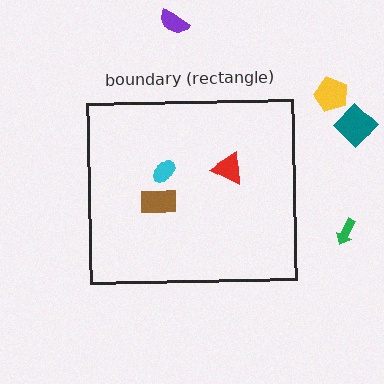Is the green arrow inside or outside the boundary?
Outside.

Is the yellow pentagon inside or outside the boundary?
Outside.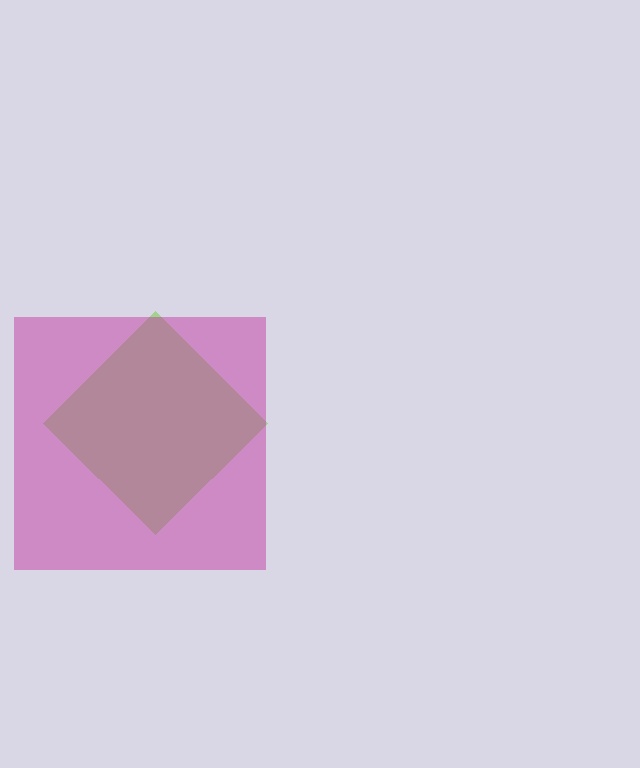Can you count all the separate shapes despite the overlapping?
Yes, there are 2 separate shapes.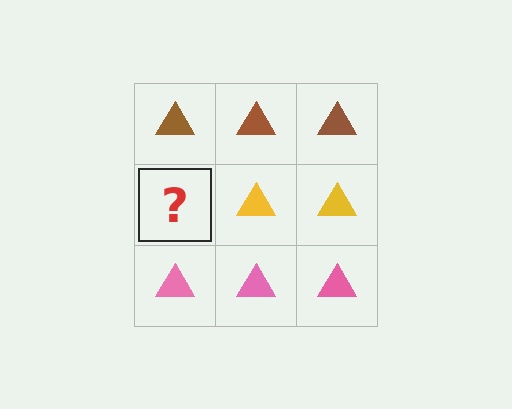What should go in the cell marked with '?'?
The missing cell should contain a yellow triangle.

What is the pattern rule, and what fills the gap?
The rule is that each row has a consistent color. The gap should be filled with a yellow triangle.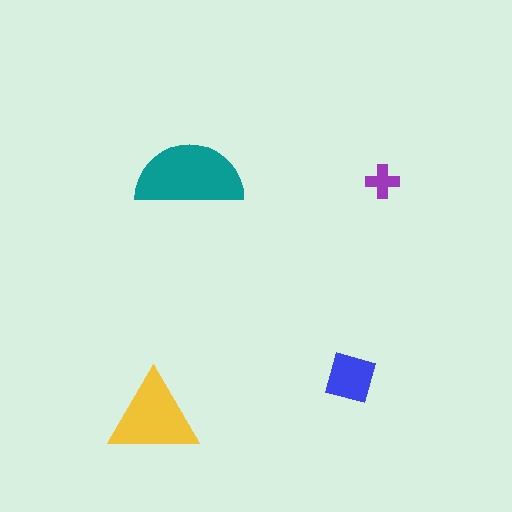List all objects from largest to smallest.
The teal semicircle, the yellow triangle, the blue diamond, the purple cross.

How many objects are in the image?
There are 4 objects in the image.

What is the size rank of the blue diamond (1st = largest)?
3rd.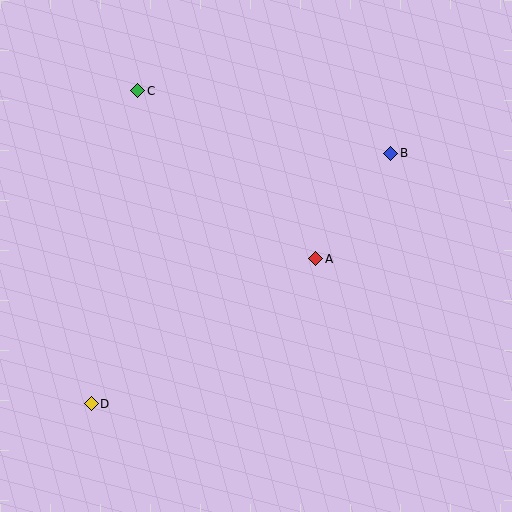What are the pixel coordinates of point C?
Point C is at (138, 91).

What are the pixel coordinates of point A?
Point A is at (316, 259).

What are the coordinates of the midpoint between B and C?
The midpoint between B and C is at (264, 122).